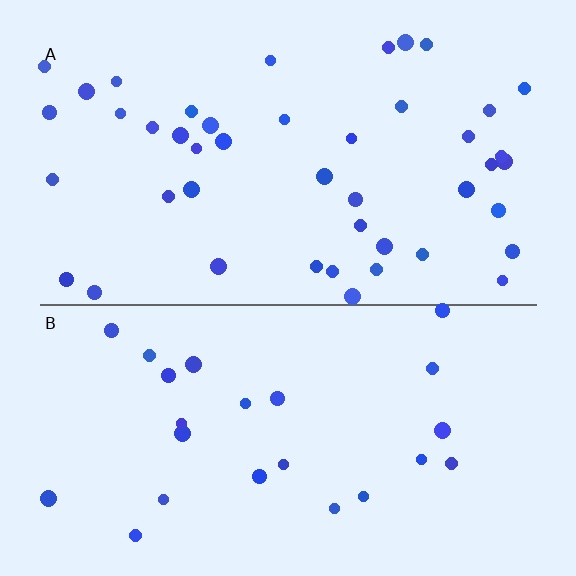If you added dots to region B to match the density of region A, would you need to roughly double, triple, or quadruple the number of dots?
Approximately double.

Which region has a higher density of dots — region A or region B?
A (the top).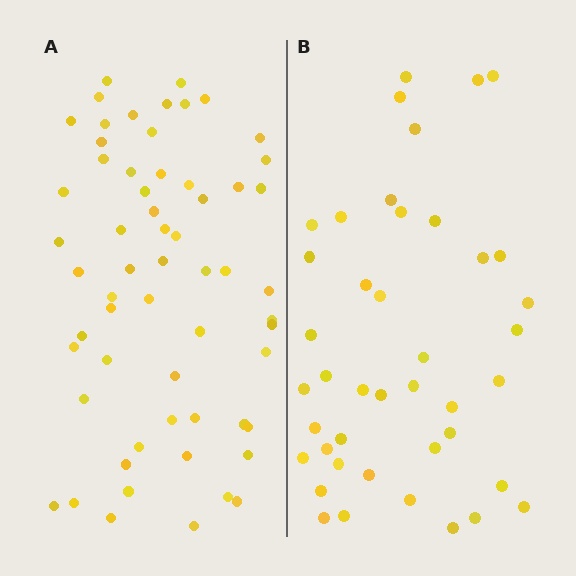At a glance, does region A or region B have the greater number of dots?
Region A (the left region) has more dots.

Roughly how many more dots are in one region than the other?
Region A has approximately 20 more dots than region B.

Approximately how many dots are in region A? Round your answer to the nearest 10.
About 60 dots.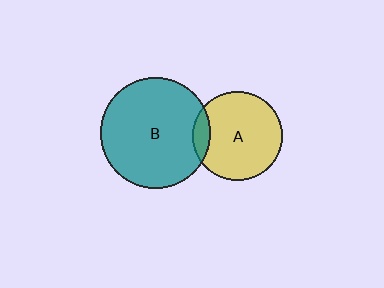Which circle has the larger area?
Circle B (teal).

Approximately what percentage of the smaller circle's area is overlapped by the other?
Approximately 10%.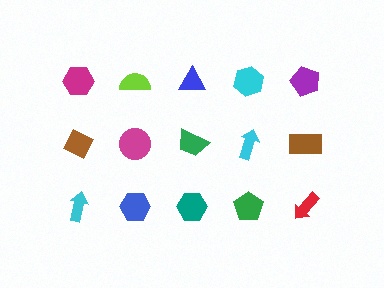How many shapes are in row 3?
5 shapes.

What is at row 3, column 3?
A teal hexagon.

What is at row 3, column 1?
A cyan arrow.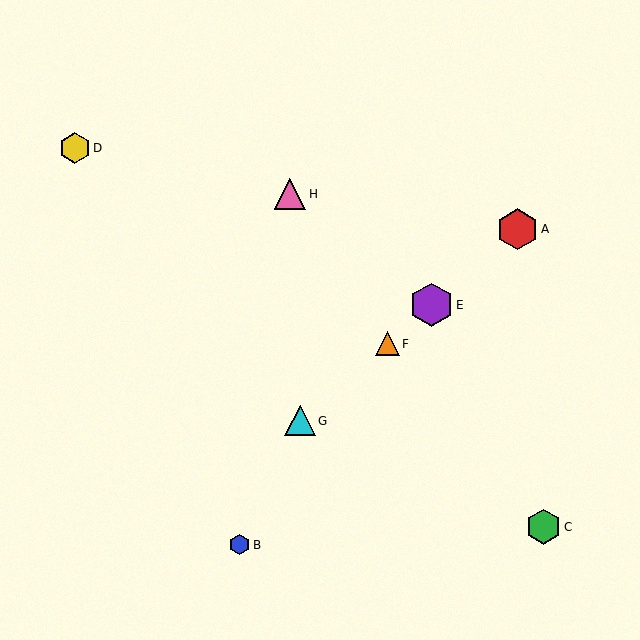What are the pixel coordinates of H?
Object H is at (290, 194).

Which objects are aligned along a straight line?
Objects A, E, F, G are aligned along a straight line.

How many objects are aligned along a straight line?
4 objects (A, E, F, G) are aligned along a straight line.